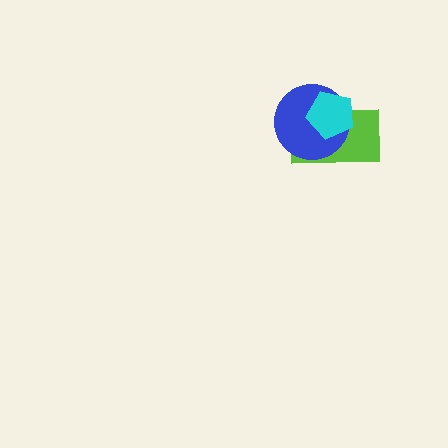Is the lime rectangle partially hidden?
Yes, it is partially covered by another shape.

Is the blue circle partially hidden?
Yes, it is partially covered by another shape.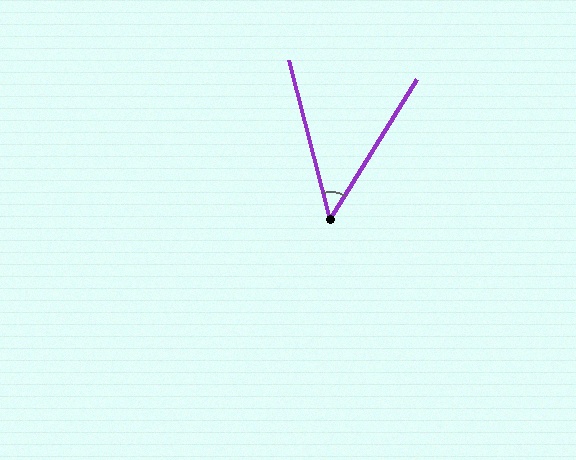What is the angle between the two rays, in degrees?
Approximately 46 degrees.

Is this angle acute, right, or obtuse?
It is acute.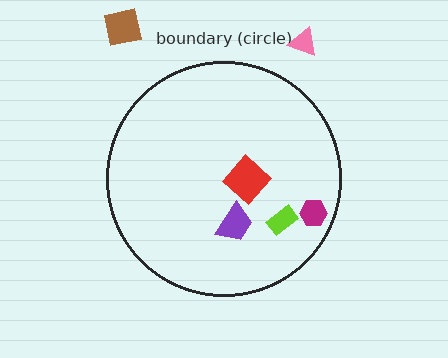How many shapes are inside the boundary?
4 inside, 2 outside.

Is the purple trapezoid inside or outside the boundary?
Inside.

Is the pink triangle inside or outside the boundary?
Outside.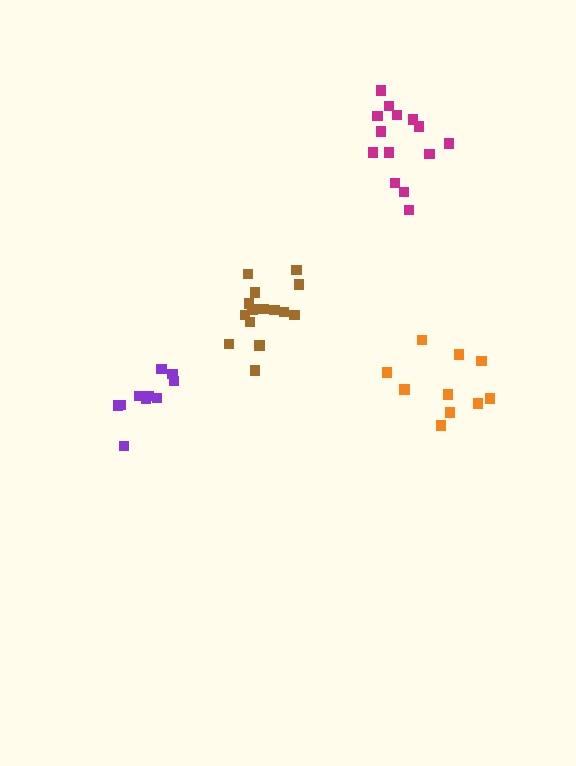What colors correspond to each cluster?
The clusters are colored: purple, brown, magenta, orange.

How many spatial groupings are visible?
There are 4 spatial groupings.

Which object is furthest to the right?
The orange cluster is rightmost.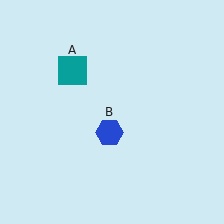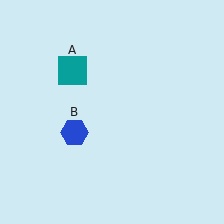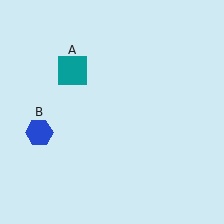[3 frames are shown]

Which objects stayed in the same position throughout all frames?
Teal square (object A) remained stationary.